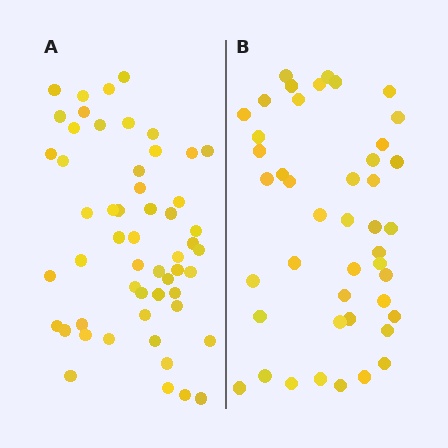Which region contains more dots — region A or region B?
Region A (the left region) has more dots.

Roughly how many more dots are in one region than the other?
Region A has roughly 10 or so more dots than region B.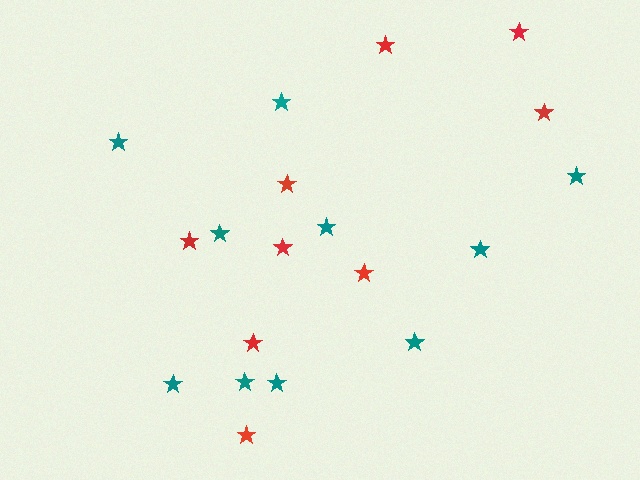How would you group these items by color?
There are 2 groups: one group of red stars (9) and one group of teal stars (10).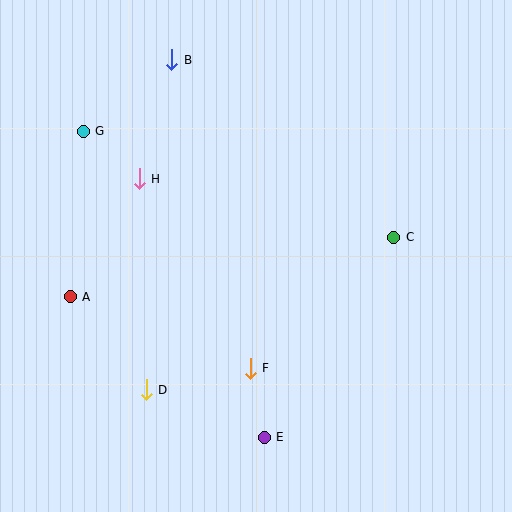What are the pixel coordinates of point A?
Point A is at (70, 297).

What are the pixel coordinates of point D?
Point D is at (146, 390).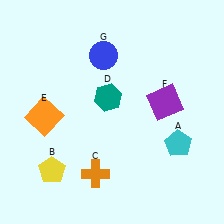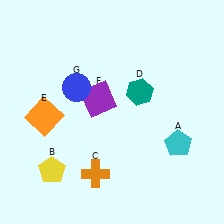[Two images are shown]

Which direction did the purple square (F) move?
The purple square (F) moved left.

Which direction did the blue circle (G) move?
The blue circle (G) moved down.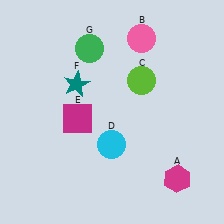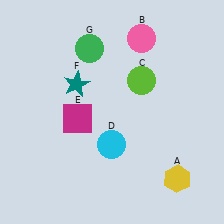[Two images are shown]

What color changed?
The hexagon (A) changed from magenta in Image 1 to yellow in Image 2.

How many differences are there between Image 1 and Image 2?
There is 1 difference between the two images.